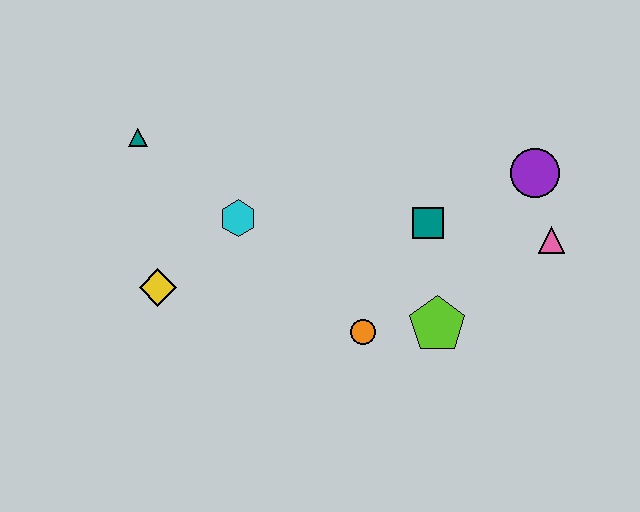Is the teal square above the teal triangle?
No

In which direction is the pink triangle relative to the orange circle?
The pink triangle is to the right of the orange circle.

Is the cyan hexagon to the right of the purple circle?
No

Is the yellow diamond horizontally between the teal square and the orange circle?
No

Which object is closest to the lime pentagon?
The orange circle is closest to the lime pentagon.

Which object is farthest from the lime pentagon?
The teal triangle is farthest from the lime pentagon.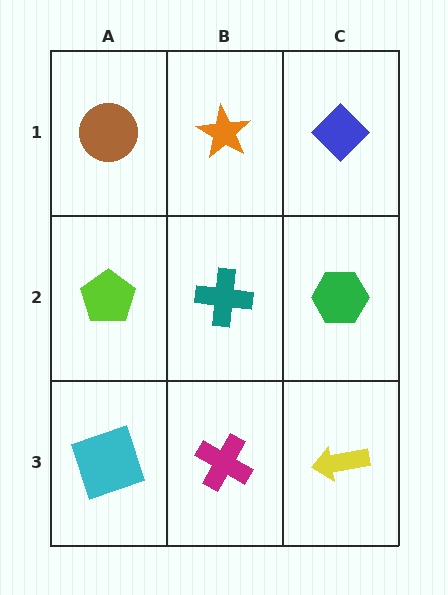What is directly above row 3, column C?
A green hexagon.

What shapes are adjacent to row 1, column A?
A lime pentagon (row 2, column A), an orange star (row 1, column B).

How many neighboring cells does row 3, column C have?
2.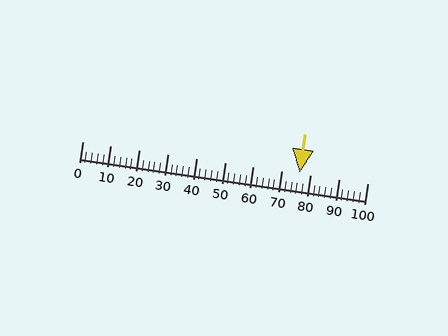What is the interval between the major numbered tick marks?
The major tick marks are spaced 10 units apart.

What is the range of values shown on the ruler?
The ruler shows values from 0 to 100.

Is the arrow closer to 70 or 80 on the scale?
The arrow is closer to 80.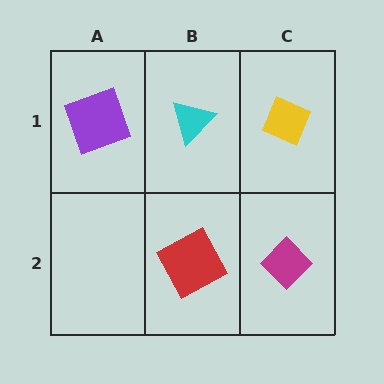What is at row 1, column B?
A cyan triangle.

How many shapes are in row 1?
3 shapes.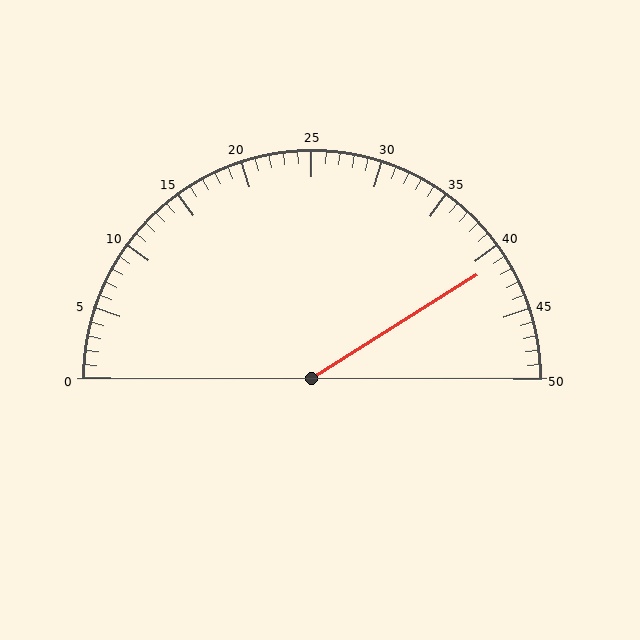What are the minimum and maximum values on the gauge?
The gauge ranges from 0 to 50.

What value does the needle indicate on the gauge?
The needle indicates approximately 41.